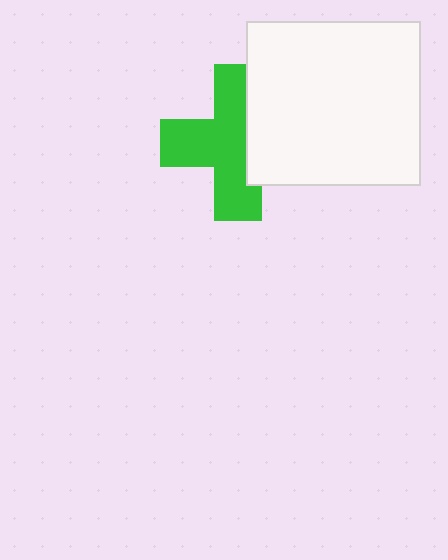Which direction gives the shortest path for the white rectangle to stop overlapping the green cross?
Moving right gives the shortest separation.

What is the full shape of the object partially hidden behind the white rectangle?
The partially hidden object is a green cross.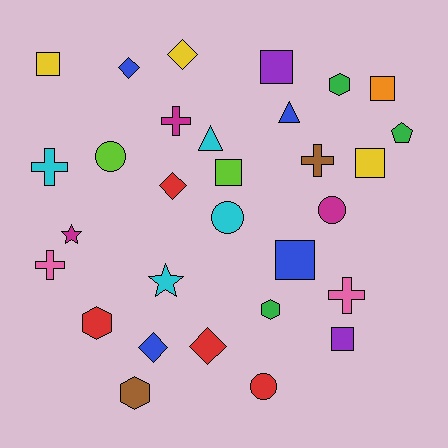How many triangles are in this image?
There are 2 triangles.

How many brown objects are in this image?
There are 2 brown objects.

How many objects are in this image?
There are 30 objects.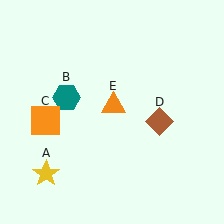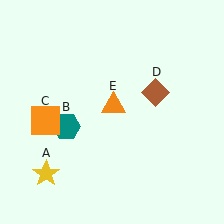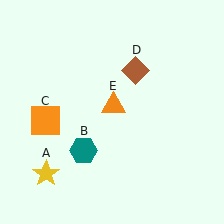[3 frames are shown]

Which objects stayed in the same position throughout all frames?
Yellow star (object A) and orange square (object C) and orange triangle (object E) remained stationary.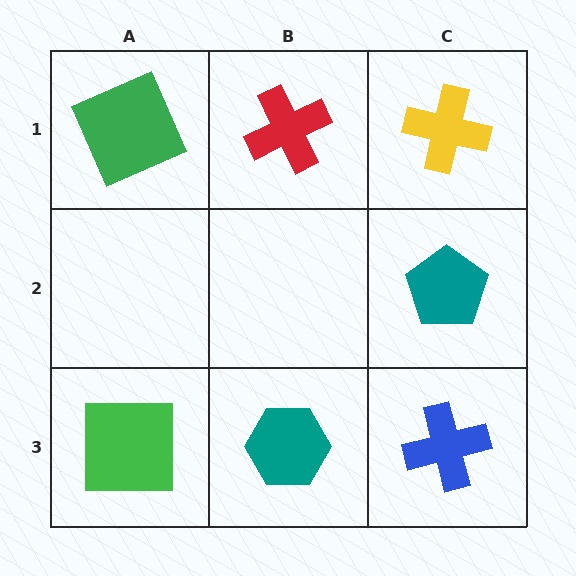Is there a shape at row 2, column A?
No, that cell is empty.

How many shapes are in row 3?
3 shapes.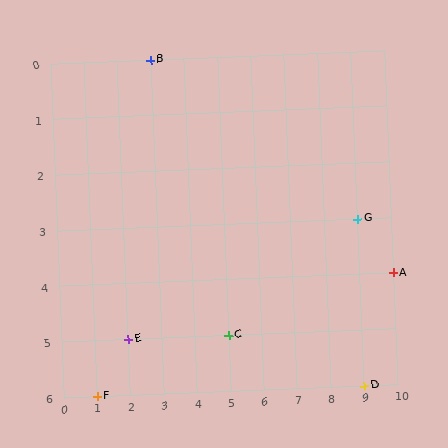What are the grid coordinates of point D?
Point D is at grid coordinates (9, 6).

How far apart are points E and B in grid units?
Points E and B are 1 column and 5 rows apart (about 5.1 grid units diagonally).